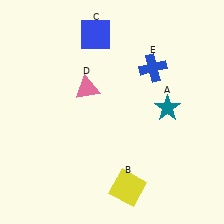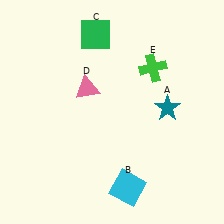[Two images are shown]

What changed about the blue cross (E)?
In Image 1, E is blue. In Image 2, it changed to green.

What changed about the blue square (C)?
In Image 1, C is blue. In Image 2, it changed to green.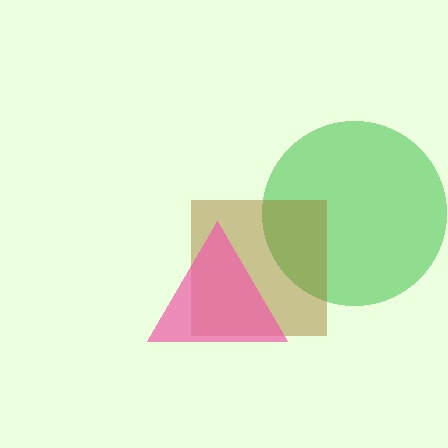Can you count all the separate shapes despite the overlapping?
Yes, there are 3 separate shapes.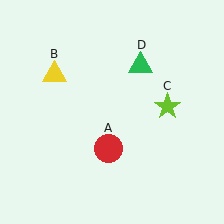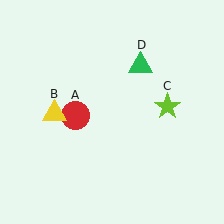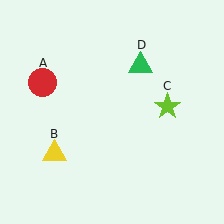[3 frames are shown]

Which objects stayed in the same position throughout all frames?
Lime star (object C) and green triangle (object D) remained stationary.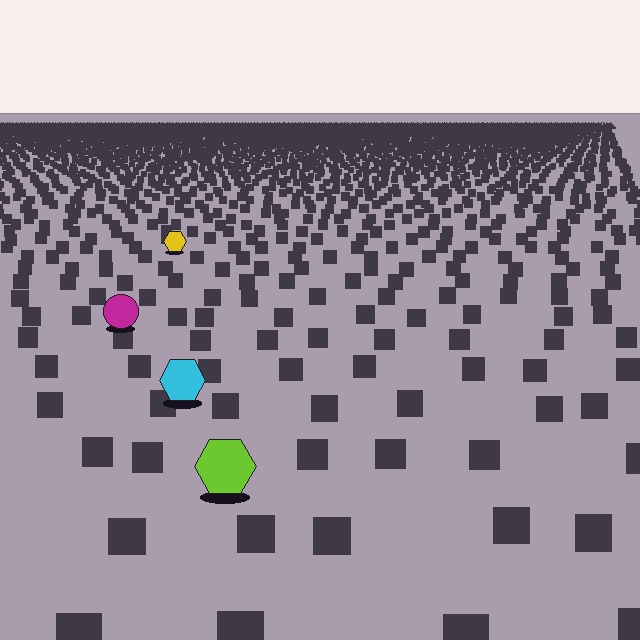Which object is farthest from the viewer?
The yellow hexagon is farthest from the viewer. It appears smaller and the ground texture around it is denser.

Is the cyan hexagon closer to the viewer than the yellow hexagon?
Yes. The cyan hexagon is closer — you can tell from the texture gradient: the ground texture is coarser near it.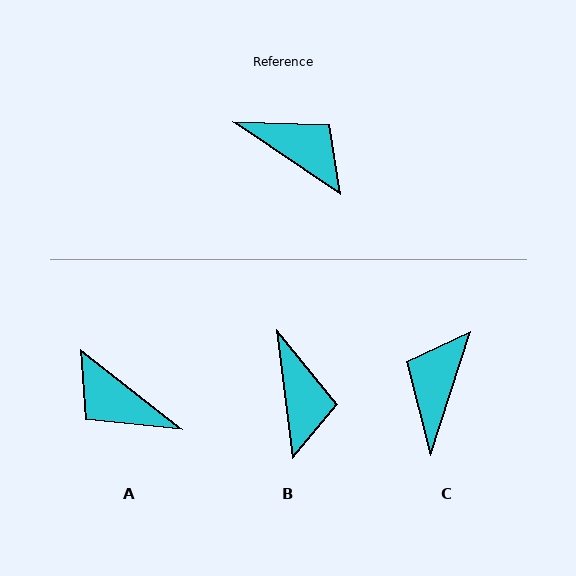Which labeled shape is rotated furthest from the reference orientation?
A, about 175 degrees away.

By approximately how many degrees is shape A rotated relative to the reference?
Approximately 175 degrees counter-clockwise.